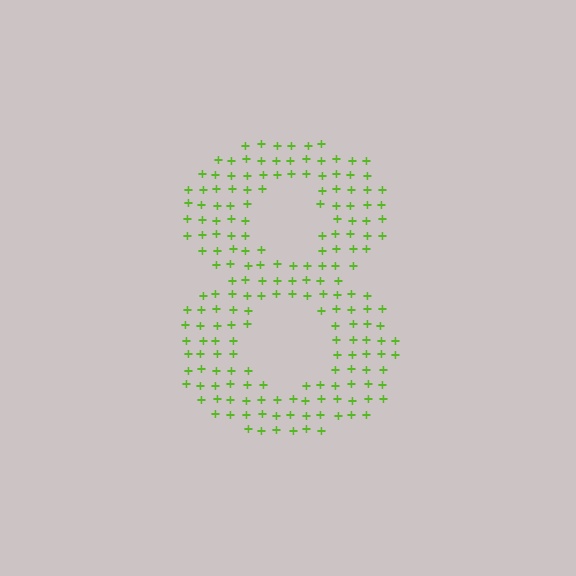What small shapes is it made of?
It is made of small plus signs.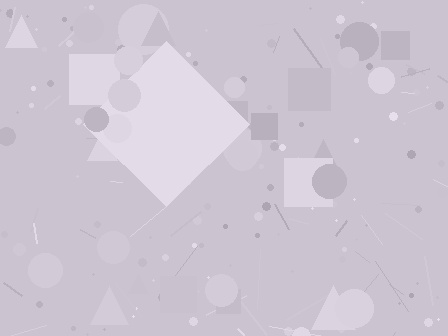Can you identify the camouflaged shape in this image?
The camouflaged shape is a diamond.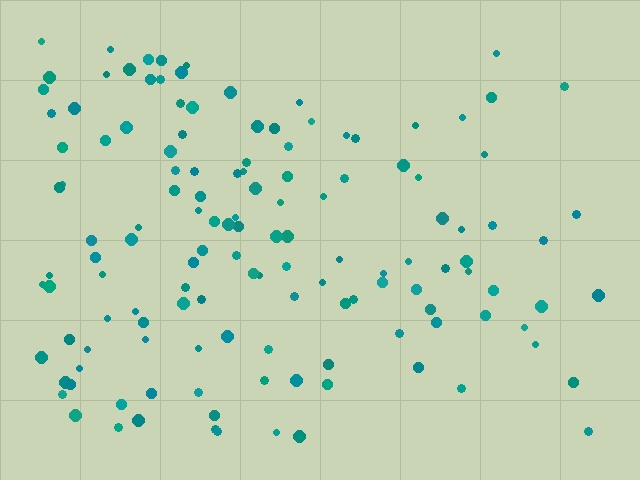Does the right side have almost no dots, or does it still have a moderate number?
Still a moderate number, just noticeably fewer than the left.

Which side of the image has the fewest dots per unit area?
The right.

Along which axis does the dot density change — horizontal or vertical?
Horizontal.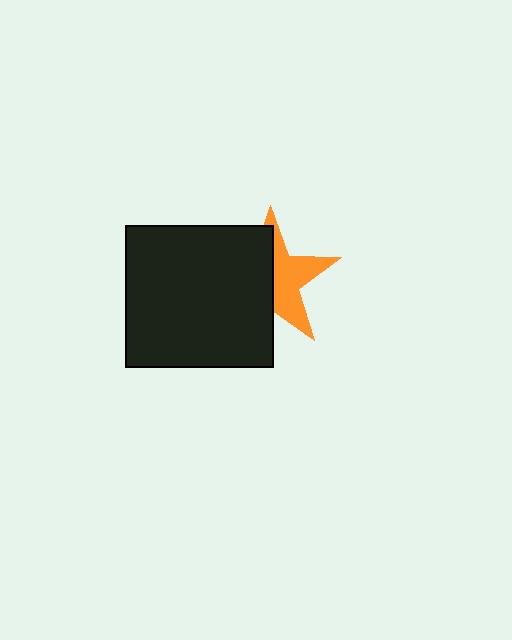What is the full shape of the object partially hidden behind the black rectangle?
The partially hidden object is an orange star.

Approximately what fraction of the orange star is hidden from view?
Roughly 52% of the orange star is hidden behind the black rectangle.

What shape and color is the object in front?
The object in front is a black rectangle.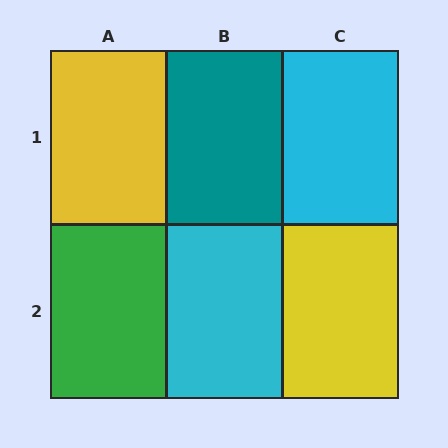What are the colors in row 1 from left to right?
Yellow, teal, cyan.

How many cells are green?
1 cell is green.